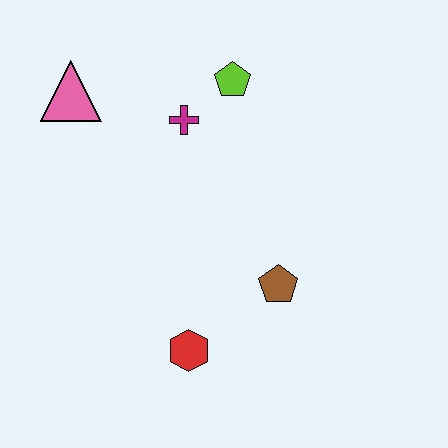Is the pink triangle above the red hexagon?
Yes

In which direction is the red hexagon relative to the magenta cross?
The red hexagon is below the magenta cross.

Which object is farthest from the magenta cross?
The red hexagon is farthest from the magenta cross.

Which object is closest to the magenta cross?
The lime pentagon is closest to the magenta cross.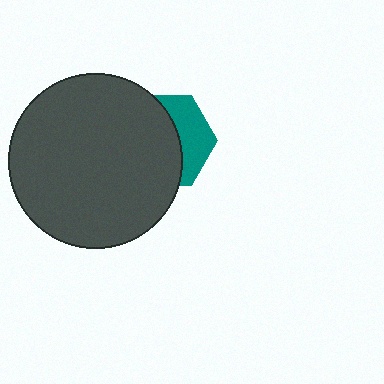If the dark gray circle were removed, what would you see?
You would see the complete teal hexagon.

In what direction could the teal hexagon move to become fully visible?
The teal hexagon could move right. That would shift it out from behind the dark gray circle entirely.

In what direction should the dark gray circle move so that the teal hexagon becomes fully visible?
The dark gray circle should move left. That is the shortest direction to clear the overlap and leave the teal hexagon fully visible.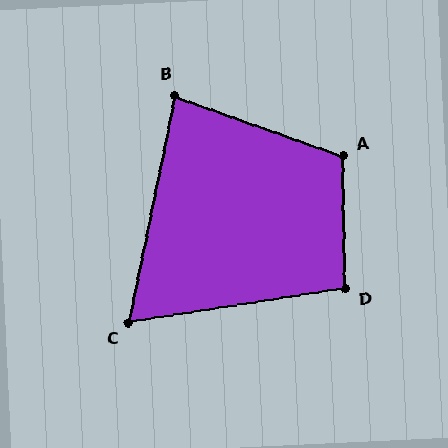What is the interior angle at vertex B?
Approximately 82 degrees (acute).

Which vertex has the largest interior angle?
A, at approximately 110 degrees.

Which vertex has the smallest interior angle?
C, at approximately 70 degrees.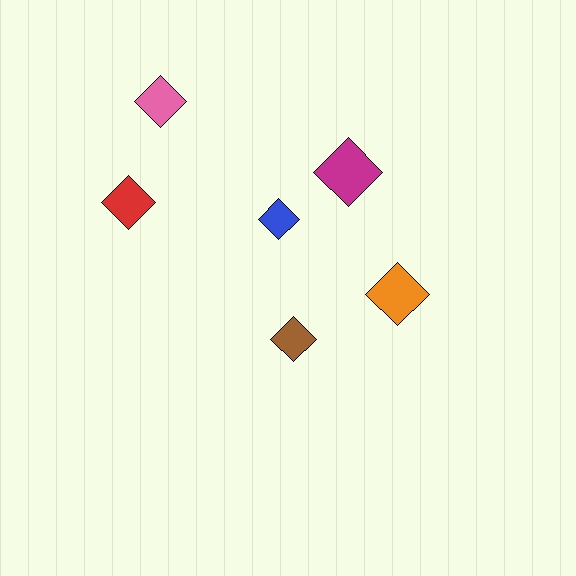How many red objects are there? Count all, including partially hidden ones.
There is 1 red object.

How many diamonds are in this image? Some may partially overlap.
There are 6 diamonds.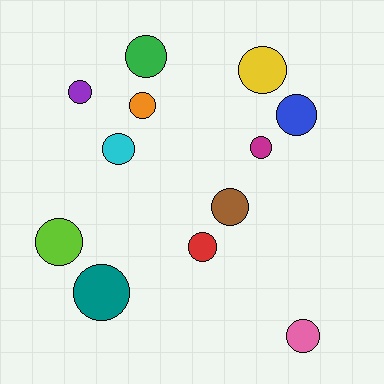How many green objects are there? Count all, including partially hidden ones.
There is 1 green object.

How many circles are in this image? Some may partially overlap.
There are 12 circles.